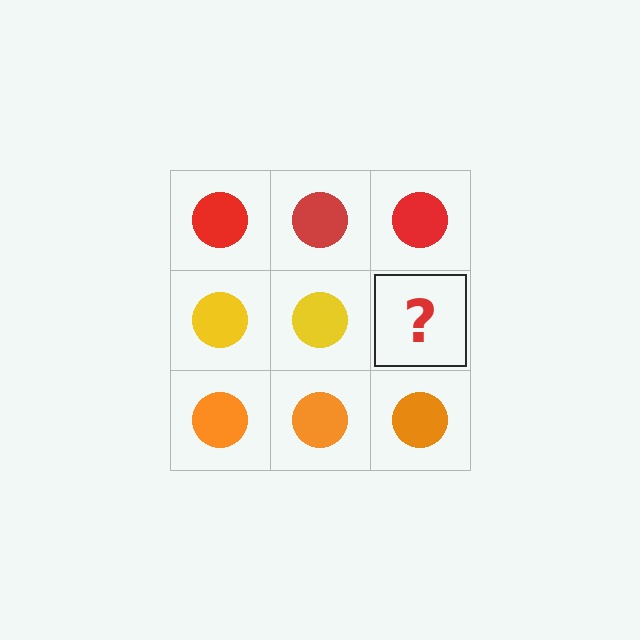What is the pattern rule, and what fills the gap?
The rule is that each row has a consistent color. The gap should be filled with a yellow circle.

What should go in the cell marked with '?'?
The missing cell should contain a yellow circle.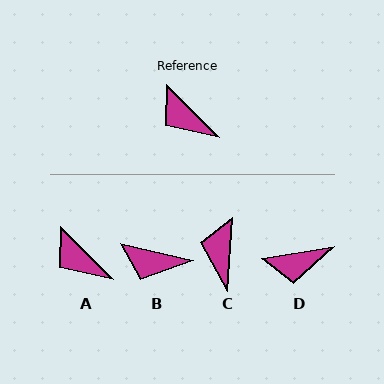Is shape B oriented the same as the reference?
No, it is off by about 31 degrees.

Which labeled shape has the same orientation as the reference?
A.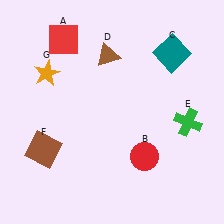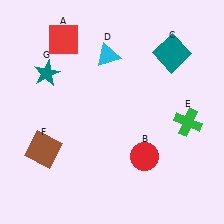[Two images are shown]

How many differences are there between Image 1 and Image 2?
There are 2 differences between the two images.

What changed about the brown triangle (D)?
In Image 1, D is brown. In Image 2, it changed to cyan.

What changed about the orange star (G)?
In Image 1, G is orange. In Image 2, it changed to teal.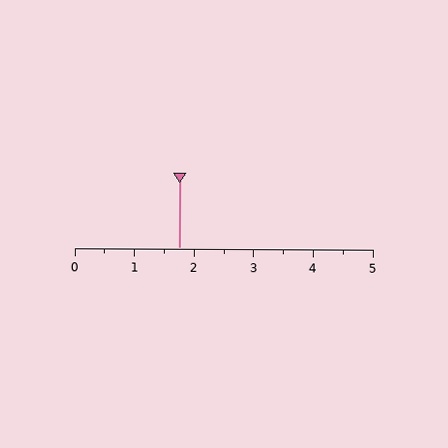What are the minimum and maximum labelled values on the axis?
The axis runs from 0 to 5.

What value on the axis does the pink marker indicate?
The marker indicates approximately 1.8.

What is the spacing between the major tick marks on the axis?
The major ticks are spaced 1 apart.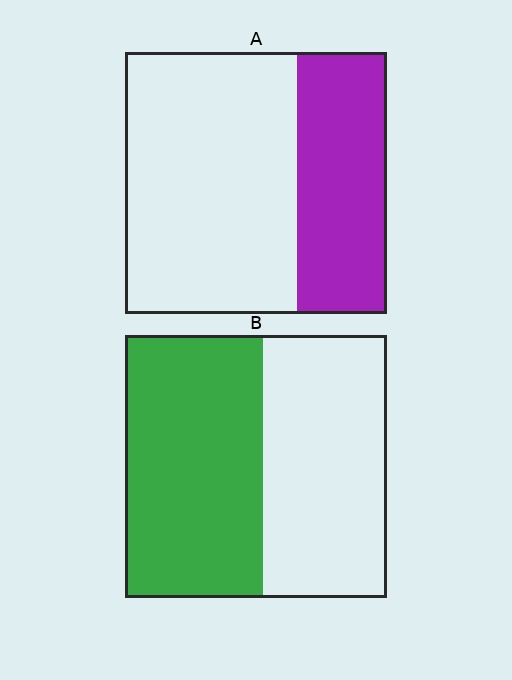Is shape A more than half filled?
No.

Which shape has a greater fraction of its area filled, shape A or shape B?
Shape B.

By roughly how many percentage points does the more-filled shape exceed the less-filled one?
By roughly 20 percentage points (B over A).